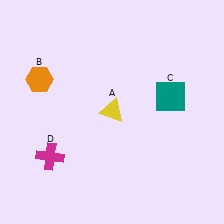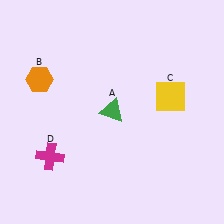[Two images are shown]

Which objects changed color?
A changed from yellow to green. C changed from teal to yellow.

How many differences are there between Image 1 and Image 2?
There are 2 differences between the two images.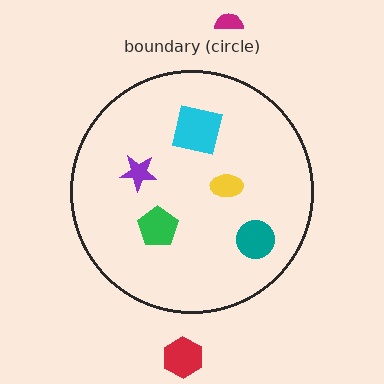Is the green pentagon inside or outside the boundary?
Inside.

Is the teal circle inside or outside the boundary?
Inside.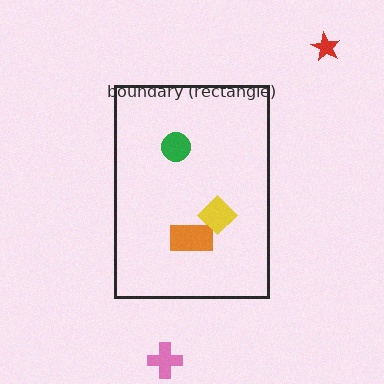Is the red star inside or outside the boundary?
Outside.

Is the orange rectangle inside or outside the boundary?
Inside.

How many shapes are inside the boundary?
3 inside, 2 outside.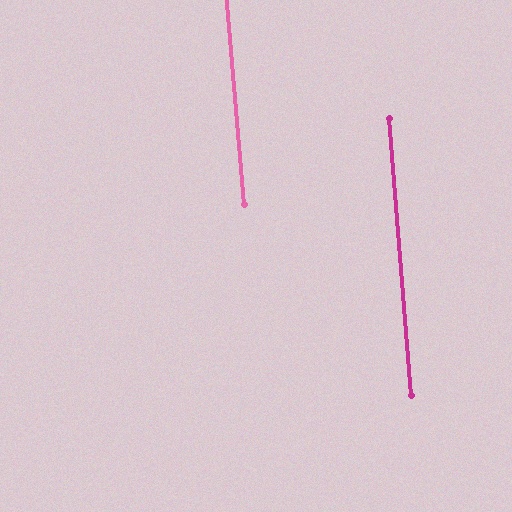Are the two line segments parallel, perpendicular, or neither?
Parallel — their directions differ by only 0.1°.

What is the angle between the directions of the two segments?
Approximately 0 degrees.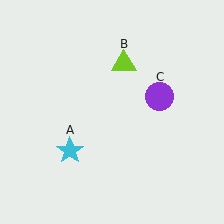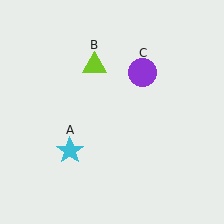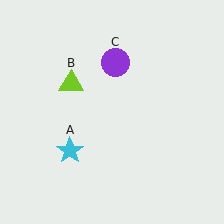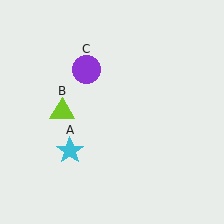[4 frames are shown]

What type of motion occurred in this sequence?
The lime triangle (object B), purple circle (object C) rotated counterclockwise around the center of the scene.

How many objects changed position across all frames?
2 objects changed position: lime triangle (object B), purple circle (object C).